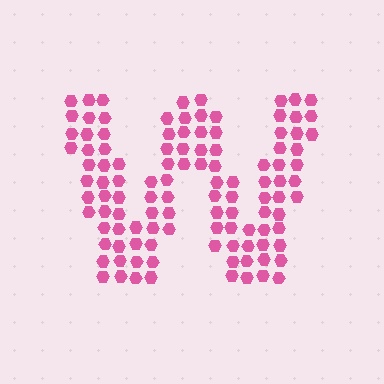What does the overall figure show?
The overall figure shows the letter W.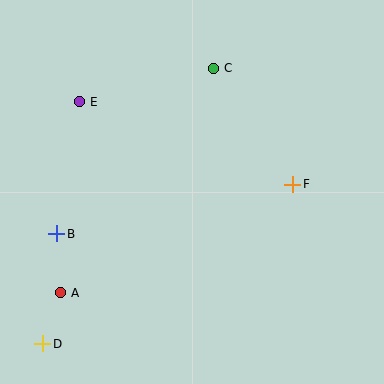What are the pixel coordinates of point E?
Point E is at (79, 102).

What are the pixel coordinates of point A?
Point A is at (61, 293).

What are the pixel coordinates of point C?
Point C is at (214, 68).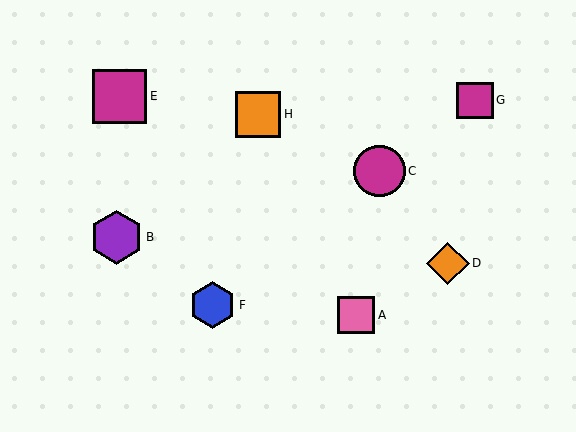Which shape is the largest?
The magenta square (labeled E) is the largest.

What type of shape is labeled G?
Shape G is a magenta square.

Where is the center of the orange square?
The center of the orange square is at (258, 114).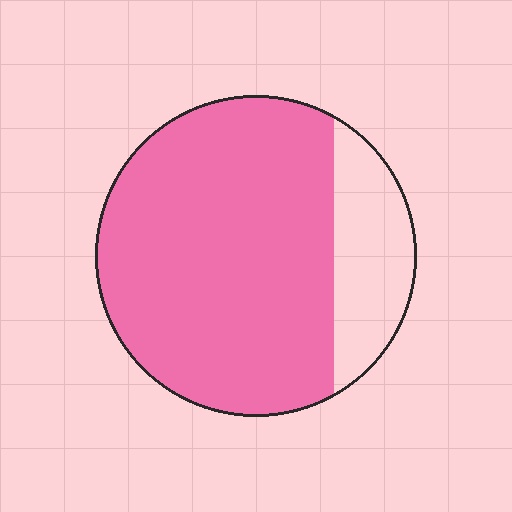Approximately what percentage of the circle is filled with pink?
Approximately 80%.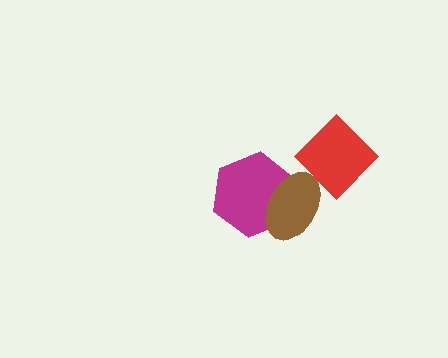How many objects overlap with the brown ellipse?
2 objects overlap with the brown ellipse.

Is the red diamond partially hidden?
No, no other shape covers it.